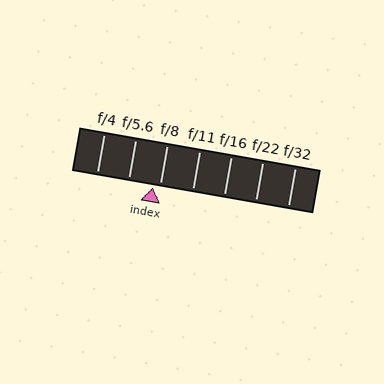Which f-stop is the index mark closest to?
The index mark is closest to f/8.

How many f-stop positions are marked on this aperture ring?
There are 7 f-stop positions marked.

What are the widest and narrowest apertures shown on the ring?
The widest aperture shown is f/4 and the narrowest is f/32.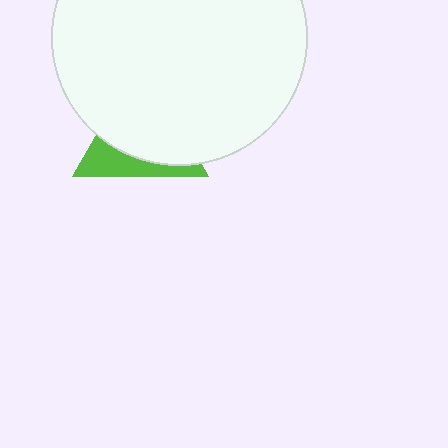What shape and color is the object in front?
The object in front is a white circle.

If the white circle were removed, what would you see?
You would see the complete lime triangle.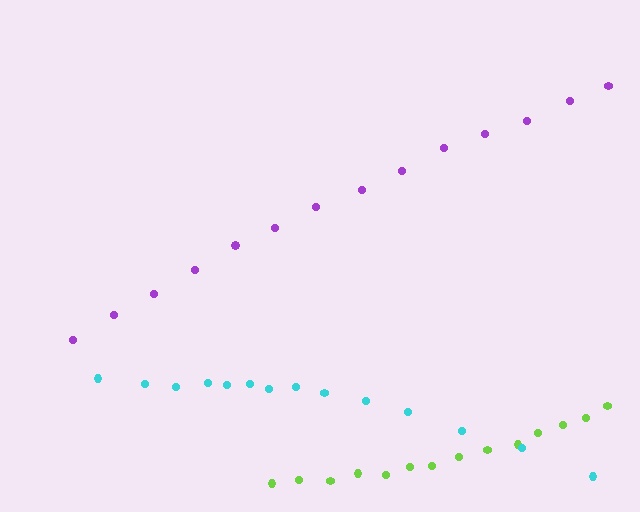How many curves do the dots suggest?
There are 3 distinct paths.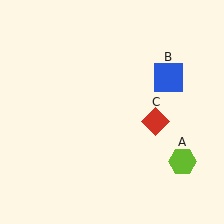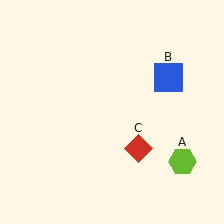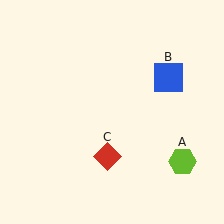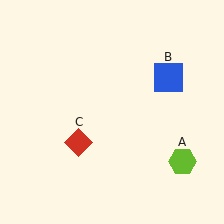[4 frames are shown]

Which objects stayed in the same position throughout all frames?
Lime hexagon (object A) and blue square (object B) remained stationary.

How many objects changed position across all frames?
1 object changed position: red diamond (object C).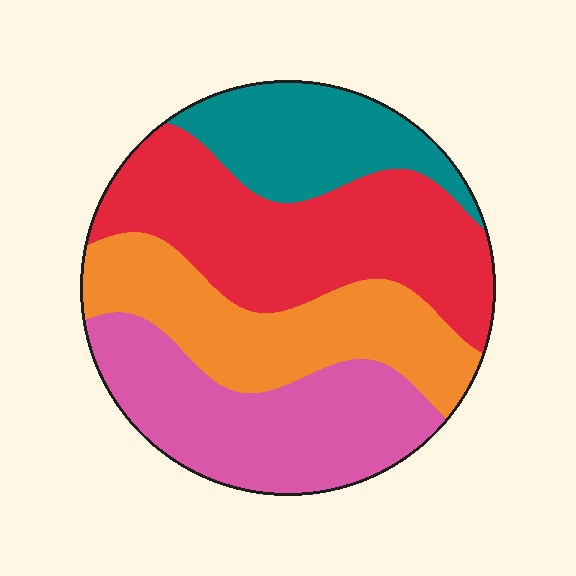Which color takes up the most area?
Red, at roughly 35%.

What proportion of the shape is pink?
Pink takes up about one quarter (1/4) of the shape.